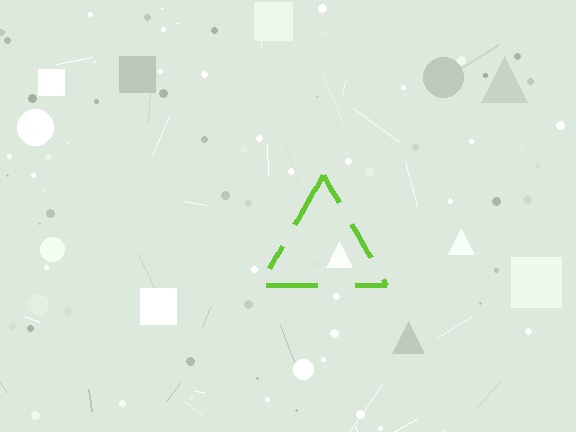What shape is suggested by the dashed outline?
The dashed outline suggests a triangle.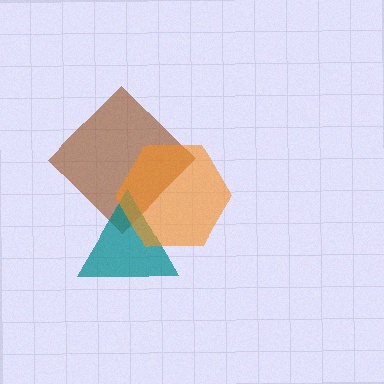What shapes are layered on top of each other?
The layered shapes are: a brown diamond, a teal triangle, an orange hexagon.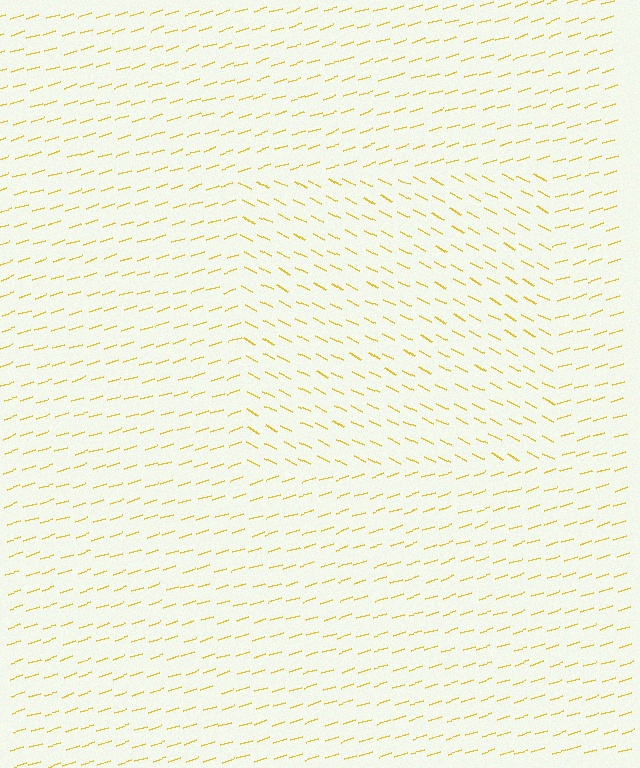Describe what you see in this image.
The image is filled with small yellow line segments. A rectangle region in the image has lines oriented differently from the surrounding lines, creating a visible texture boundary.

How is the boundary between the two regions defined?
The boundary is defined purely by a change in line orientation (approximately 45 degrees difference). All lines are the same color and thickness.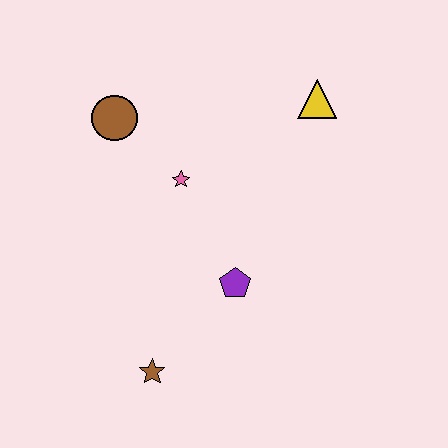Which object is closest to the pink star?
The brown circle is closest to the pink star.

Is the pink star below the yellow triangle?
Yes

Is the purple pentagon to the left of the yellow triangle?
Yes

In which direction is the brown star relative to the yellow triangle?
The brown star is below the yellow triangle.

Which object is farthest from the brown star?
The yellow triangle is farthest from the brown star.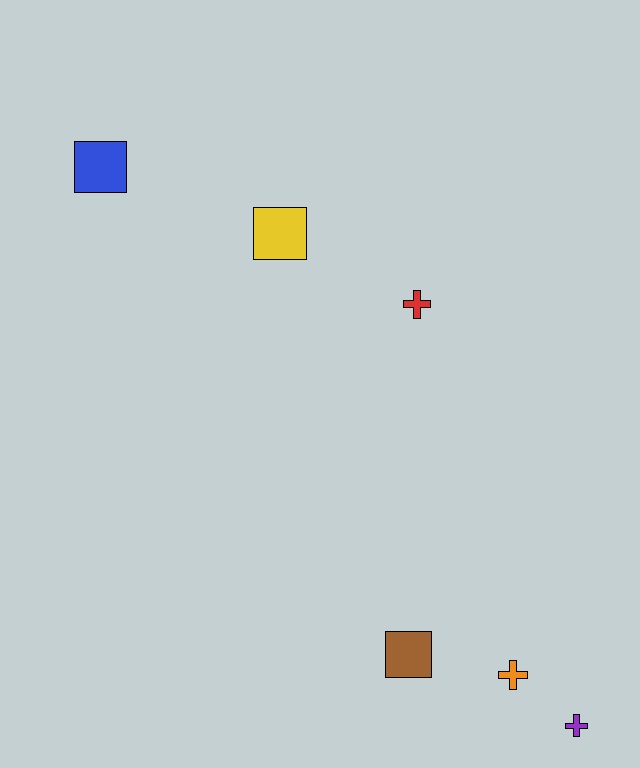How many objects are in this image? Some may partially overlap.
There are 6 objects.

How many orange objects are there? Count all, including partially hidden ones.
There is 1 orange object.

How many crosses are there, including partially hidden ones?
There are 3 crosses.